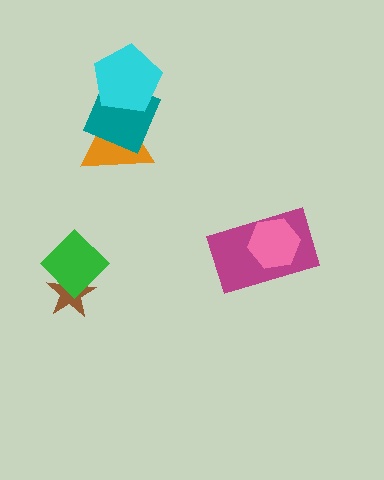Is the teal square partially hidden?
Yes, it is partially covered by another shape.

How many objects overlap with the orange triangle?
2 objects overlap with the orange triangle.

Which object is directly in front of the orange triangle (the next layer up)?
The teal square is directly in front of the orange triangle.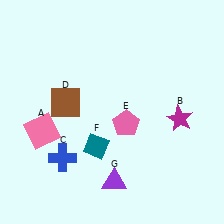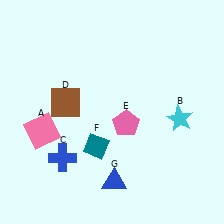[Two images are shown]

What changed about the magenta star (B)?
In Image 1, B is magenta. In Image 2, it changed to cyan.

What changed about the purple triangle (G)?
In Image 1, G is purple. In Image 2, it changed to blue.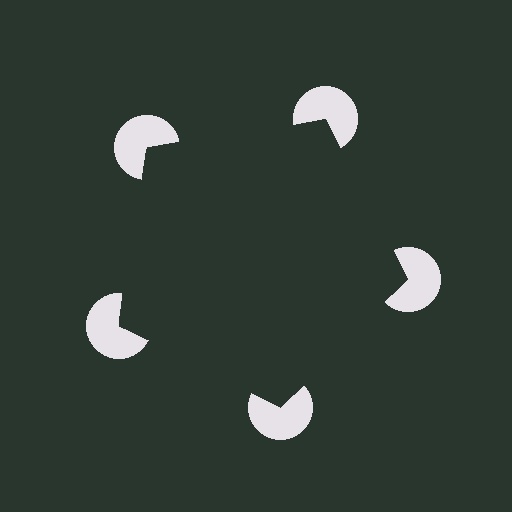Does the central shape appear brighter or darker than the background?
It typically appears slightly darker than the background, even though no actual brightness change is drawn.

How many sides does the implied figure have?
5 sides.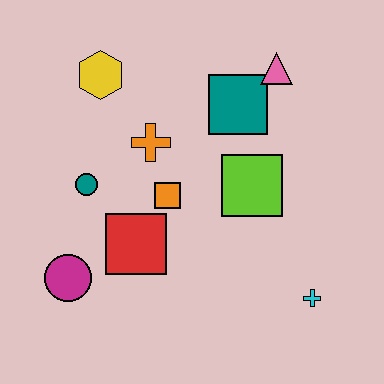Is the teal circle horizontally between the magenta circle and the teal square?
Yes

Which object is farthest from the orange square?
The cyan cross is farthest from the orange square.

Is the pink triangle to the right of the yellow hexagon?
Yes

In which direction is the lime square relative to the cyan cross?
The lime square is above the cyan cross.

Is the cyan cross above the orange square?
No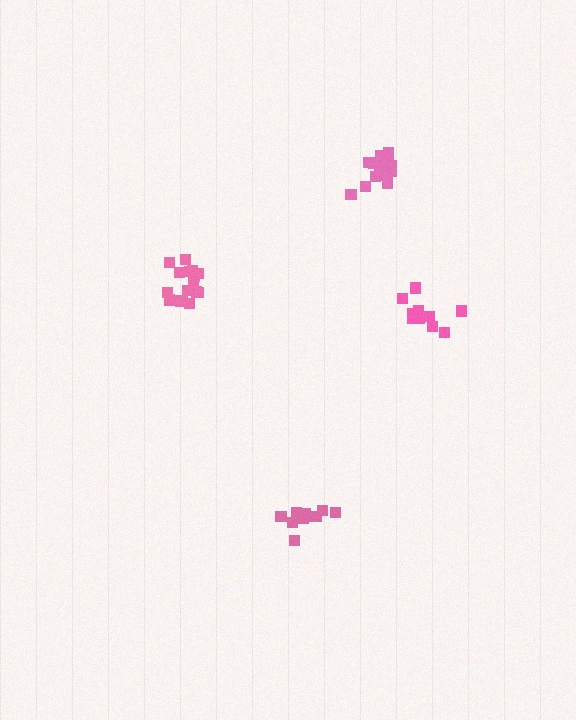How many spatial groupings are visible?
There are 4 spatial groupings.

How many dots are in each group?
Group 1: 17 dots, Group 2: 17 dots, Group 3: 12 dots, Group 4: 11 dots (57 total).